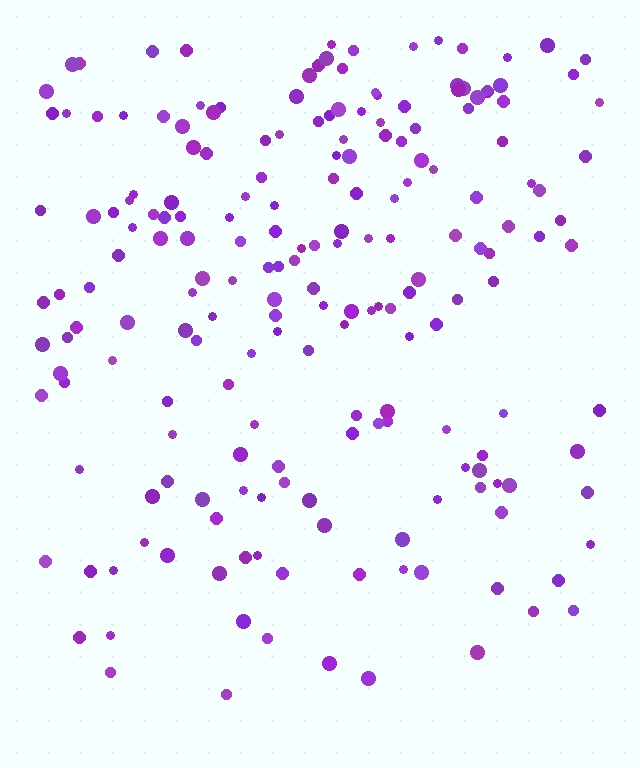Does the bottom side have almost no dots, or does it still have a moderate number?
Still a moderate number, just noticeably fewer than the top.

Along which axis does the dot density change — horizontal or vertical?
Vertical.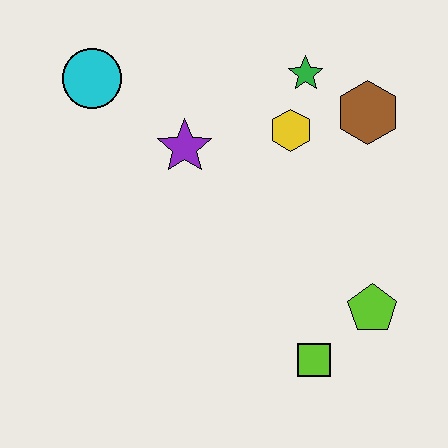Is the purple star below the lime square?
No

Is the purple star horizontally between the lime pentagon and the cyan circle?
Yes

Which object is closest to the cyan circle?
The purple star is closest to the cyan circle.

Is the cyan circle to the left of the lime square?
Yes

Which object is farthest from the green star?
The lime square is farthest from the green star.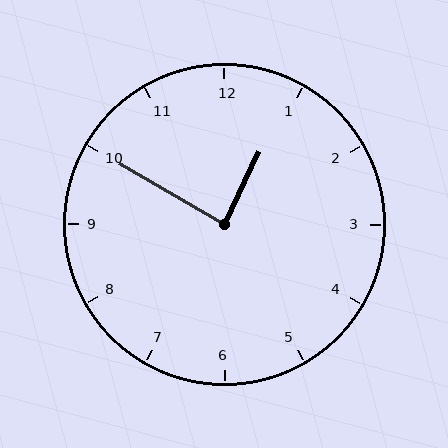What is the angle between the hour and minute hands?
Approximately 85 degrees.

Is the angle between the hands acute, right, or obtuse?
It is right.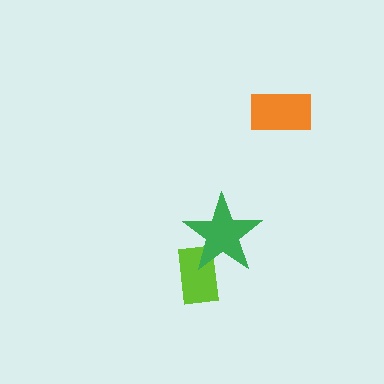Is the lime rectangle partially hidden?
Yes, it is partially covered by another shape.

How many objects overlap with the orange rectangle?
0 objects overlap with the orange rectangle.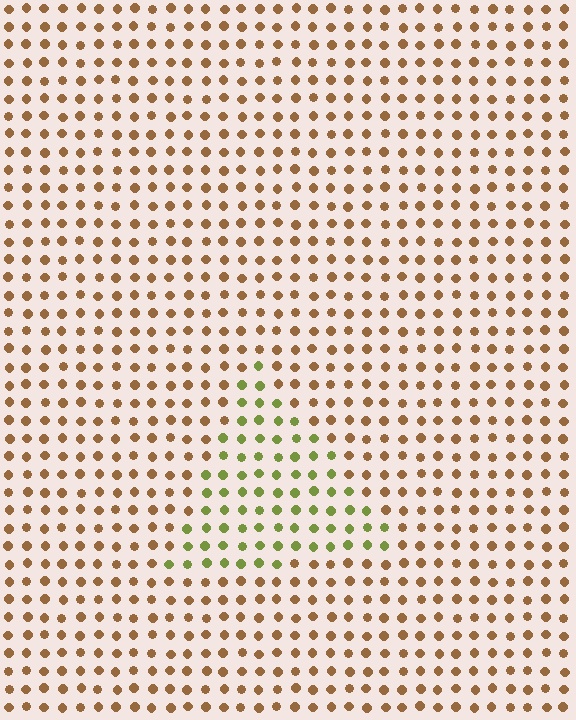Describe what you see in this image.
The image is filled with small brown elements in a uniform arrangement. A triangle-shaped region is visible where the elements are tinted to a slightly different hue, forming a subtle color boundary.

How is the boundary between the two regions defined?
The boundary is defined purely by a slight shift in hue (about 53 degrees). Spacing, size, and orientation are identical on both sides.